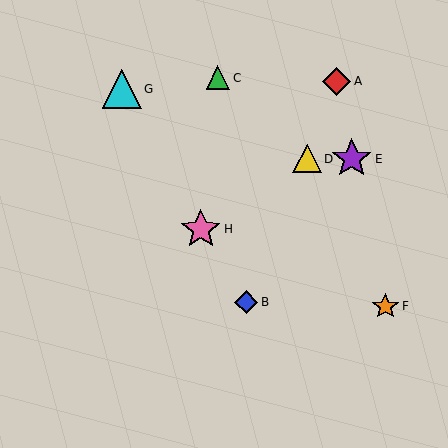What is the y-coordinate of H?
Object H is at y≈229.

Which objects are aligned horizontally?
Objects D, E are aligned horizontally.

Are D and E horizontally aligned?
Yes, both are at y≈159.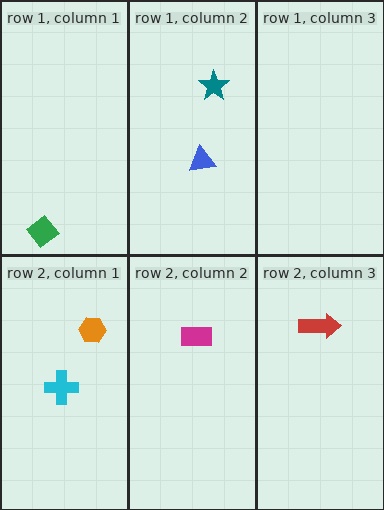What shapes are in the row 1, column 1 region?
The green diamond.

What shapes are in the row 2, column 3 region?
The red arrow.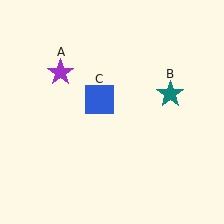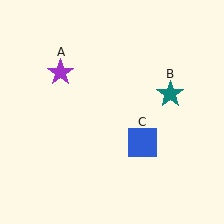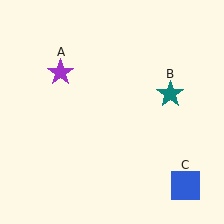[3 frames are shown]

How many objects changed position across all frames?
1 object changed position: blue square (object C).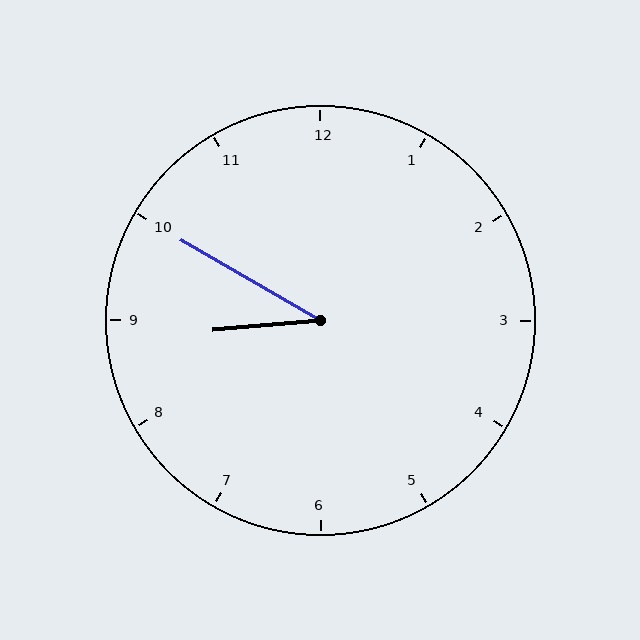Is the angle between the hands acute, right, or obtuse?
It is acute.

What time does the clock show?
8:50.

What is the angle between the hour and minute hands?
Approximately 35 degrees.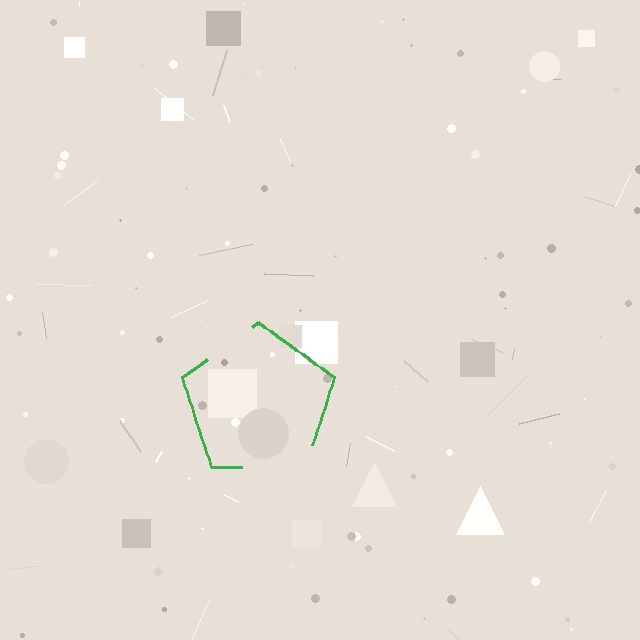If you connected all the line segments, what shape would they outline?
They would outline a pentagon.